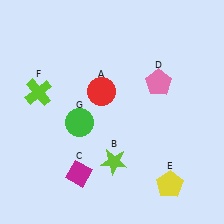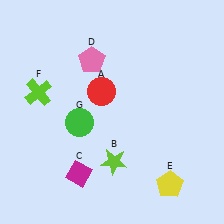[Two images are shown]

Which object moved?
The pink pentagon (D) moved left.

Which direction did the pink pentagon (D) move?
The pink pentagon (D) moved left.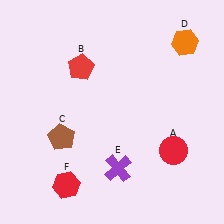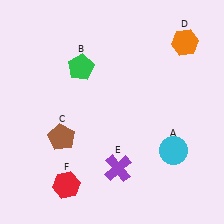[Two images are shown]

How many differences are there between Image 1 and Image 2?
There are 2 differences between the two images.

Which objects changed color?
A changed from red to cyan. B changed from red to green.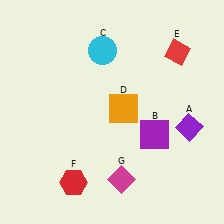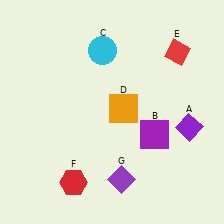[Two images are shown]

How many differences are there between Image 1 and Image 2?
There is 1 difference between the two images.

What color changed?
The diamond (G) changed from magenta in Image 1 to purple in Image 2.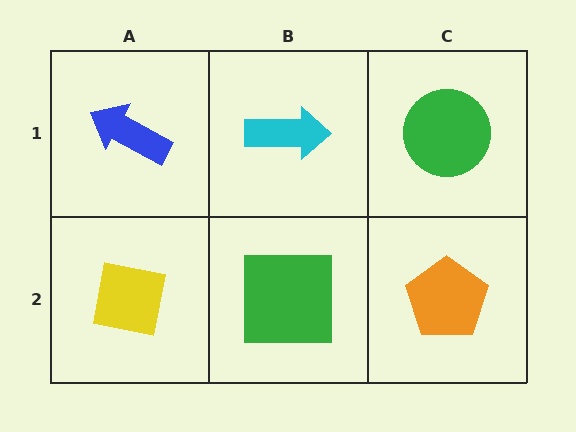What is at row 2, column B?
A green square.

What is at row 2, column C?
An orange pentagon.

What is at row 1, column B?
A cyan arrow.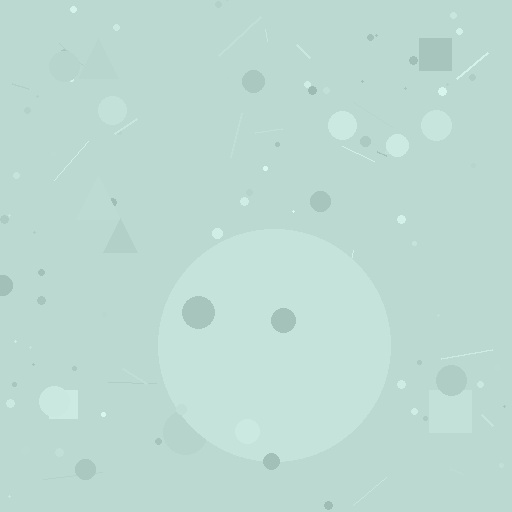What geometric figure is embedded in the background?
A circle is embedded in the background.